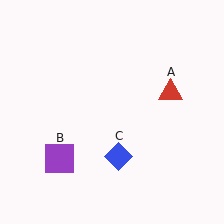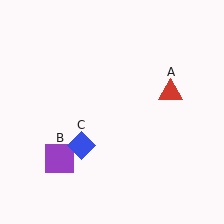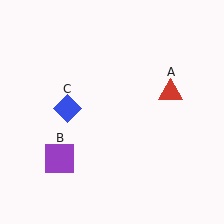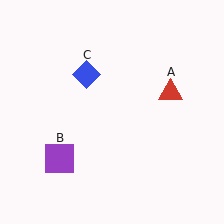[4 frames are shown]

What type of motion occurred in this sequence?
The blue diamond (object C) rotated clockwise around the center of the scene.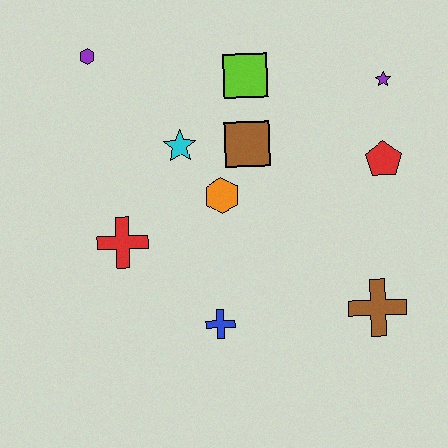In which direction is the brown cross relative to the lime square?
The brown cross is below the lime square.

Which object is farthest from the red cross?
The purple star is farthest from the red cross.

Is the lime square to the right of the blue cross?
Yes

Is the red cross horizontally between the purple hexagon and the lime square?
Yes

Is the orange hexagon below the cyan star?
Yes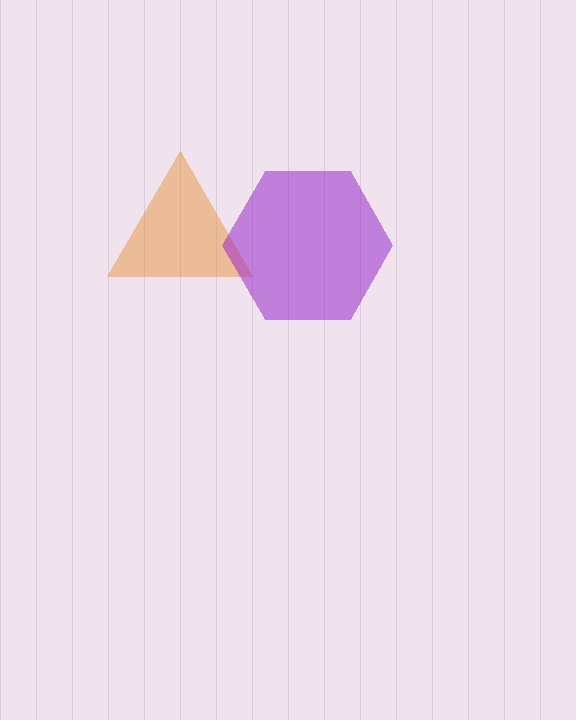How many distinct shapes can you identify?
There are 2 distinct shapes: an orange triangle, a purple hexagon.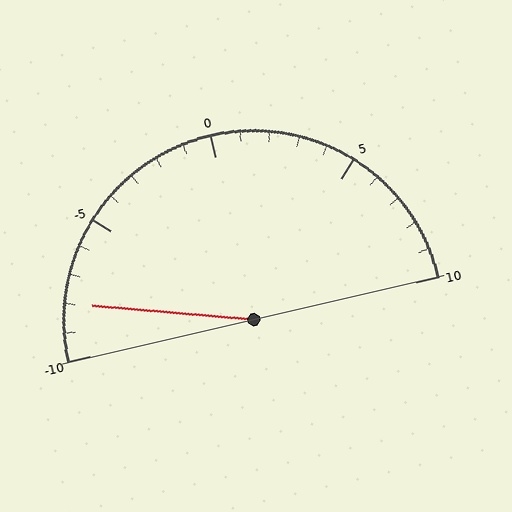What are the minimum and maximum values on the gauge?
The gauge ranges from -10 to 10.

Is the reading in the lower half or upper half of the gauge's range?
The reading is in the lower half of the range (-10 to 10).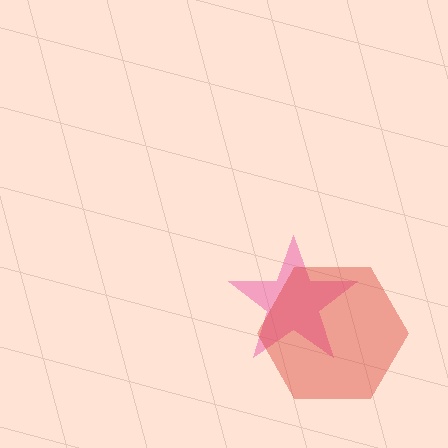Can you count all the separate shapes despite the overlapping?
Yes, there are 2 separate shapes.